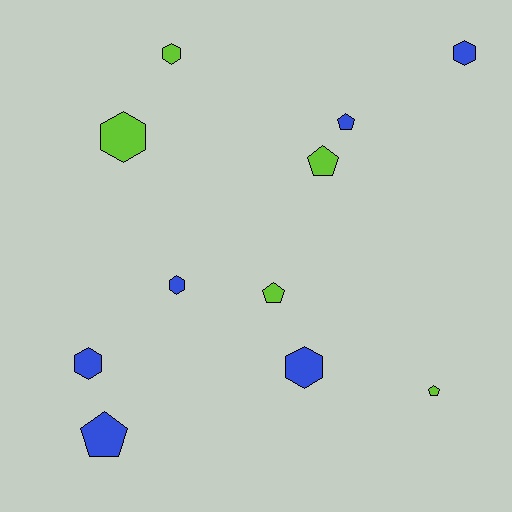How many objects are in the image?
There are 11 objects.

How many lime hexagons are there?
There are 2 lime hexagons.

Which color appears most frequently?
Blue, with 6 objects.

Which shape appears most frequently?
Hexagon, with 6 objects.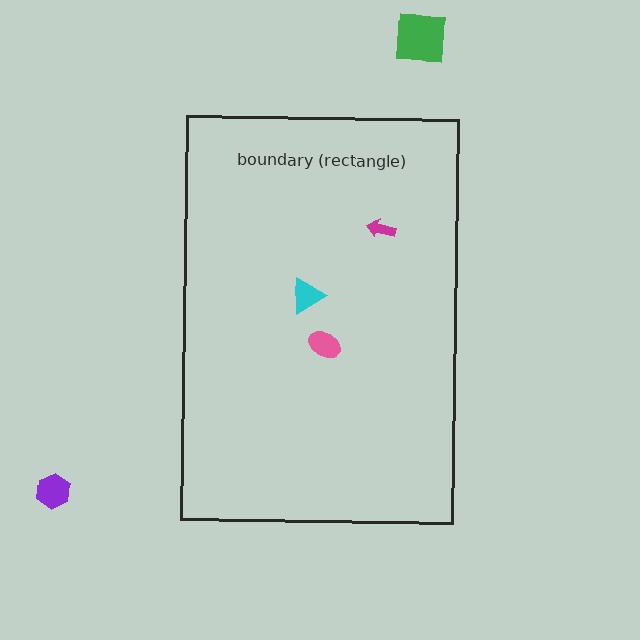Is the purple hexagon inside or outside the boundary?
Outside.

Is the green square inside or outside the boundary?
Outside.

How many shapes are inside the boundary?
3 inside, 2 outside.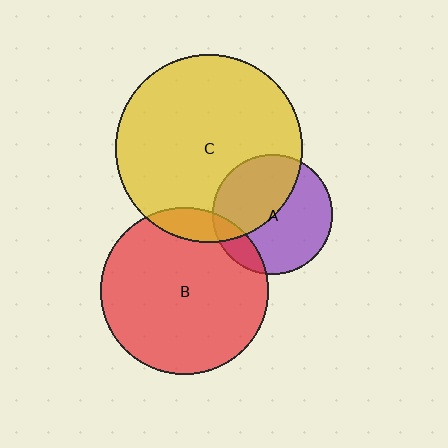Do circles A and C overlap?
Yes.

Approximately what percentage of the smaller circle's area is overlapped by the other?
Approximately 45%.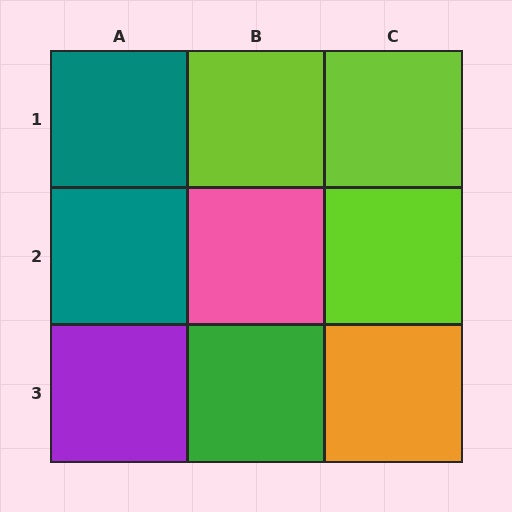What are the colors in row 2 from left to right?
Teal, pink, lime.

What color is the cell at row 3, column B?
Green.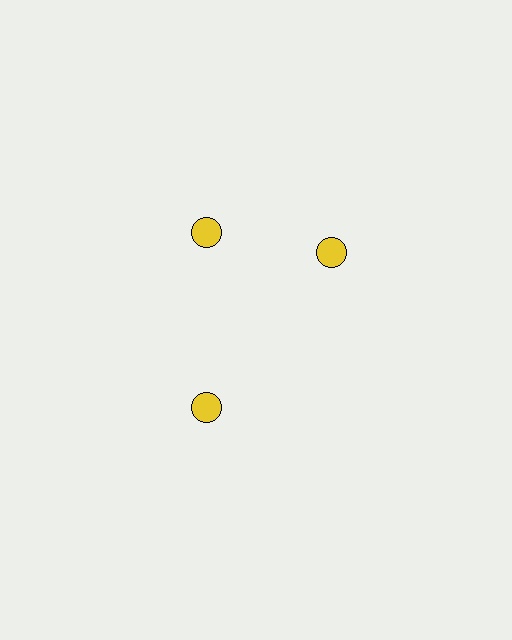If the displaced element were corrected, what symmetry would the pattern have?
It would have 3-fold rotational symmetry — the pattern would map onto itself every 120 degrees.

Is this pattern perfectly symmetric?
No. The 3 yellow circles are arranged in a ring, but one element near the 3 o'clock position is rotated out of alignment along the ring, breaking the 3-fold rotational symmetry.